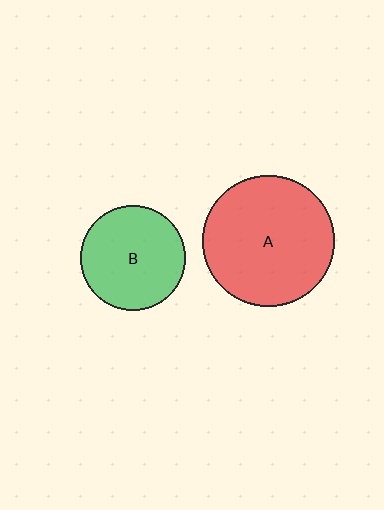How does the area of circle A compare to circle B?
Approximately 1.6 times.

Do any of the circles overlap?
No, none of the circles overlap.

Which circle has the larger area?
Circle A (red).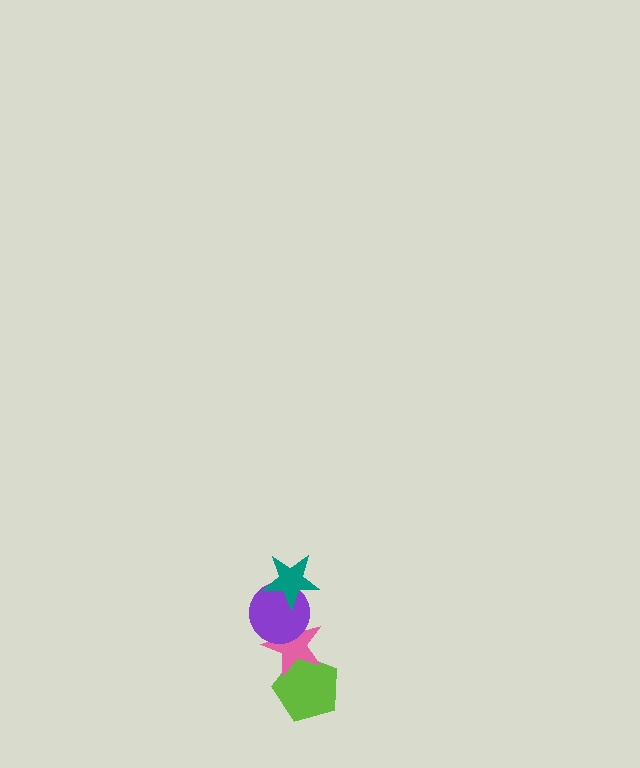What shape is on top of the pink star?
The purple circle is on top of the pink star.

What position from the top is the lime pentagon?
The lime pentagon is 4th from the top.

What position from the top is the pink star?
The pink star is 3rd from the top.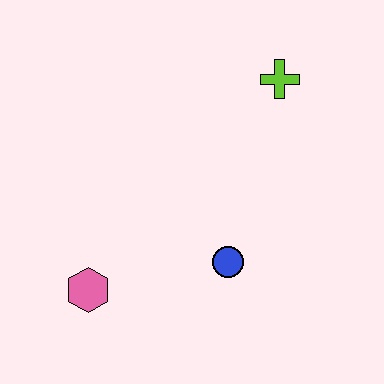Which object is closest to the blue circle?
The pink hexagon is closest to the blue circle.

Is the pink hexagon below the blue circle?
Yes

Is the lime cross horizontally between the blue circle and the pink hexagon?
No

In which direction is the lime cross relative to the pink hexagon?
The lime cross is above the pink hexagon.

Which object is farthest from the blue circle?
The lime cross is farthest from the blue circle.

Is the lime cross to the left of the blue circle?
No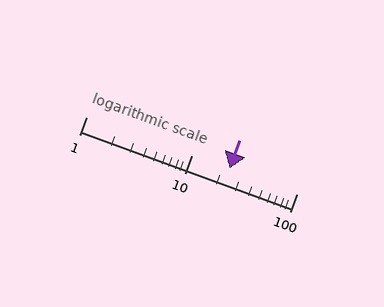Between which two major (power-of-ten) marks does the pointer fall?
The pointer is between 10 and 100.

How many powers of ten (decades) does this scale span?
The scale spans 2 decades, from 1 to 100.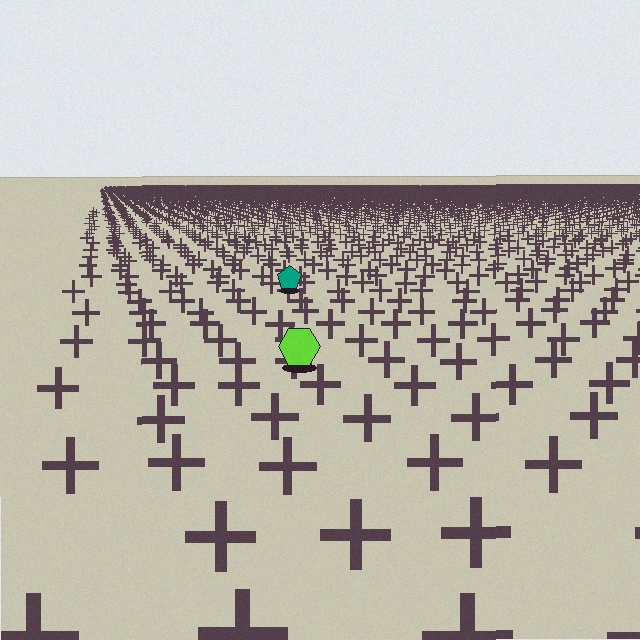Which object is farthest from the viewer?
The teal pentagon is farthest from the viewer. It appears smaller and the ground texture around it is denser.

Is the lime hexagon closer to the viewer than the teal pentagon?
Yes. The lime hexagon is closer — you can tell from the texture gradient: the ground texture is coarser near it.